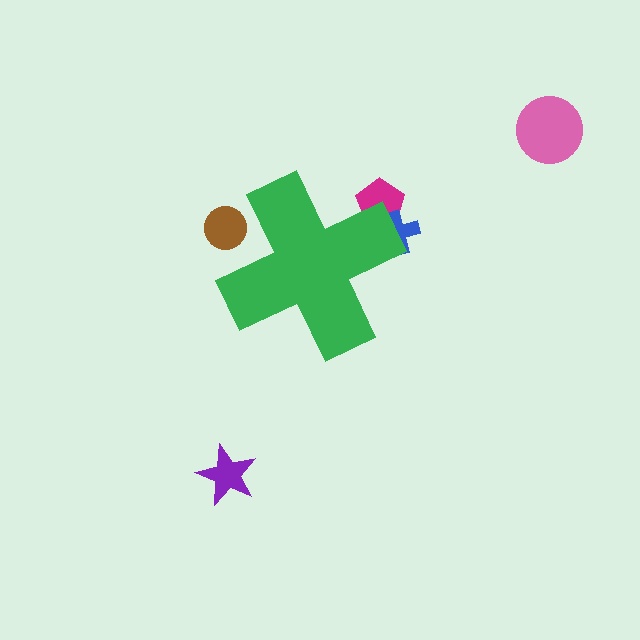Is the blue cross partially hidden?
Yes, the blue cross is partially hidden behind the green cross.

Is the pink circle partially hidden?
No, the pink circle is fully visible.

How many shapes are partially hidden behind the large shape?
3 shapes are partially hidden.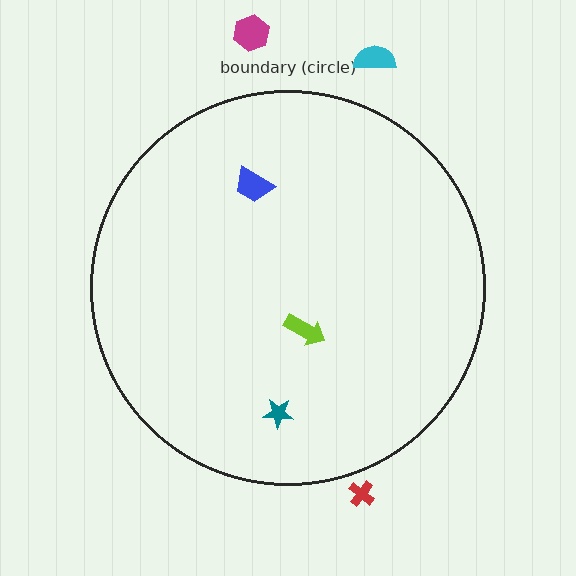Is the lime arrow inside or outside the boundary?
Inside.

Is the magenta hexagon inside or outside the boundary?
Outside.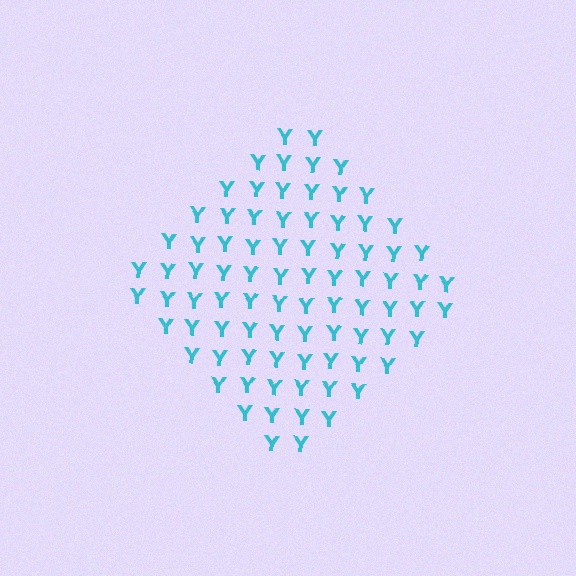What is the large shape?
The large shape is a diamond.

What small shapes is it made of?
It is made of small letter Y's.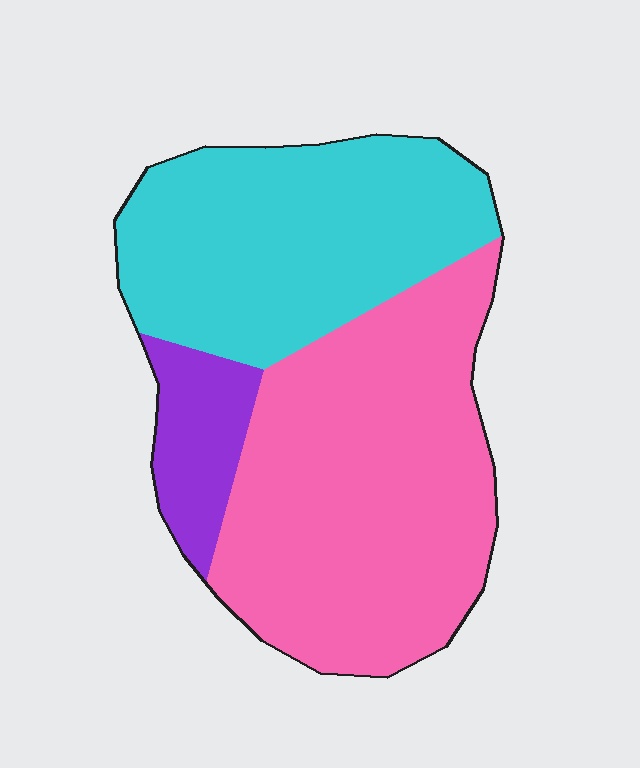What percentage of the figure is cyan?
Cyan takes up between a quarter and a half of the figure.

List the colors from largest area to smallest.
From largest to smallest: pink, cyan, purple.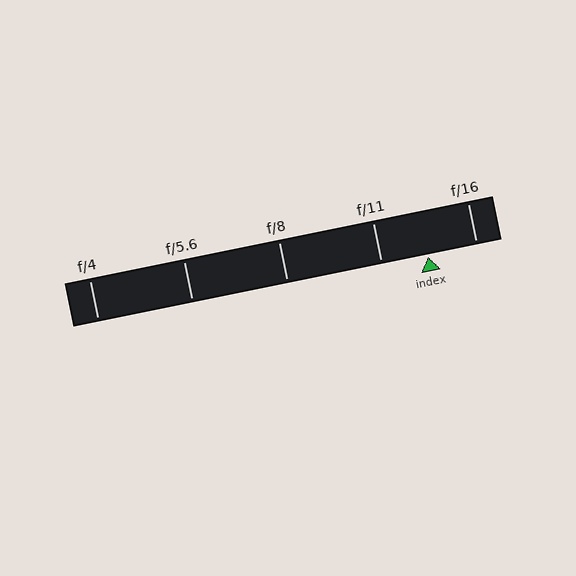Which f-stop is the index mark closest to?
The index mark is closest to f/11.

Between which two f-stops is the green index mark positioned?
The index mark is between f/11 and f/16.